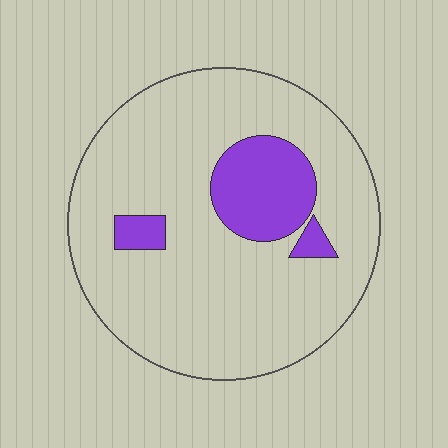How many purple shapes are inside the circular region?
3.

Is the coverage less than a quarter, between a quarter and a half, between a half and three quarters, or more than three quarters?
Less than a quarter.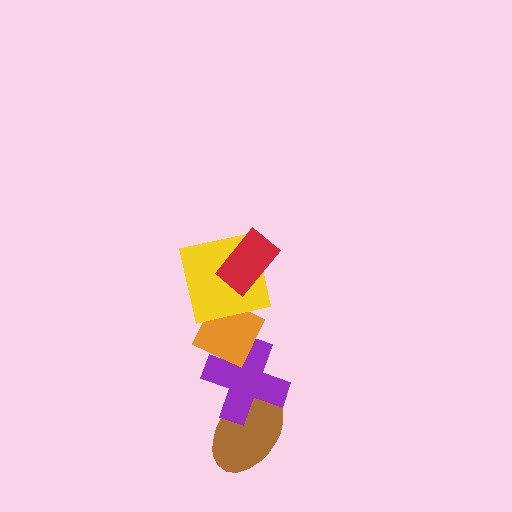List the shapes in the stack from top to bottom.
From top to bottom: the red rectangle, the yellow square, the orange diamond, the purple cross, the brown ellipse.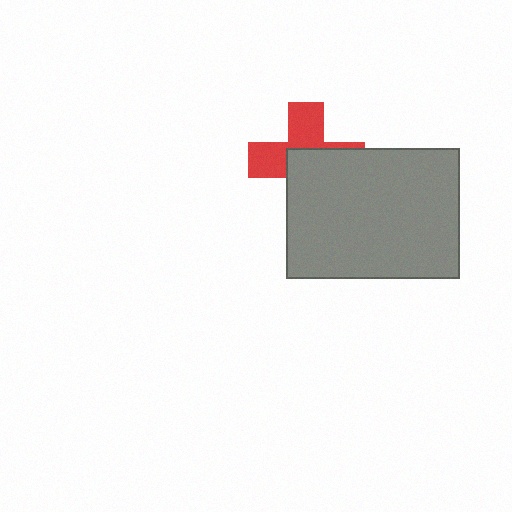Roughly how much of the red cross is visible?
About half of it is visible (roughly 46%).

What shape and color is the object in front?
The object in front is a gray rectangle.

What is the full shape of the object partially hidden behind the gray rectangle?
The partially hidden object is a red cross.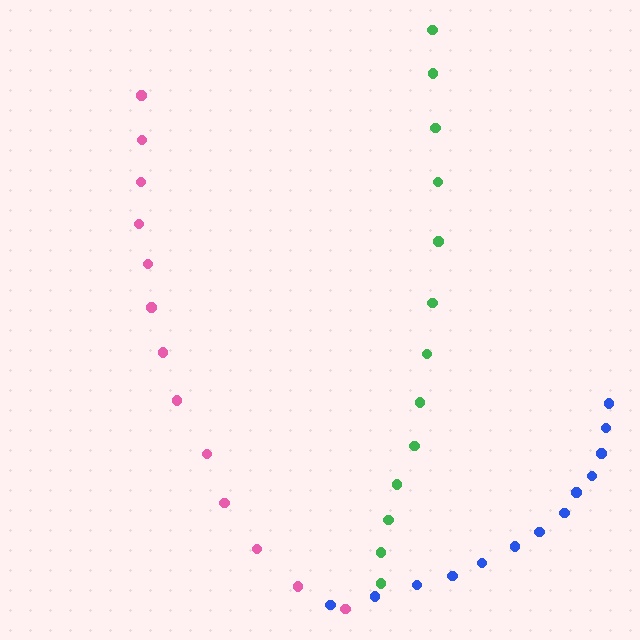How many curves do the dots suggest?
There are 3 distinct paths.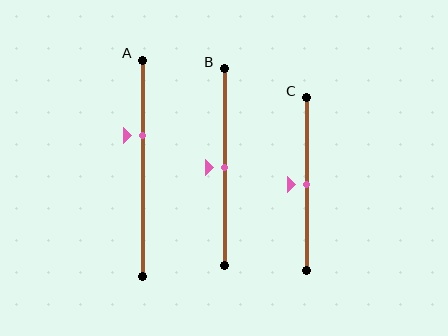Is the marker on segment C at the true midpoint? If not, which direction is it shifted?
Yes, the marker on segment C is at the true midpoint.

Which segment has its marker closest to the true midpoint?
Segment B has its marker closest to the true midpoint.